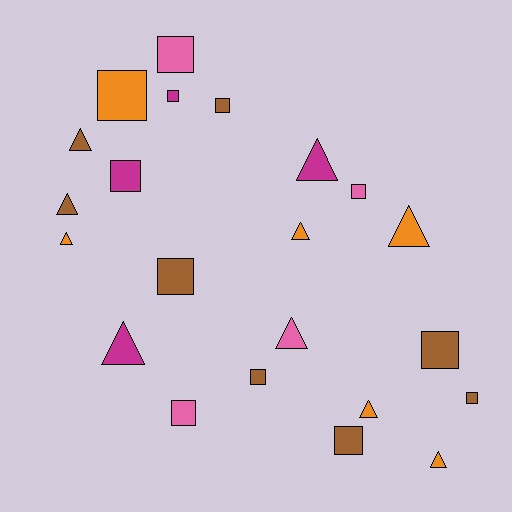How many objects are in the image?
There are 22 objects.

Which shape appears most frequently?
Square, with 12 objects.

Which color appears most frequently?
Brown, with 8 objects.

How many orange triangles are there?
There are 5 orange triangles.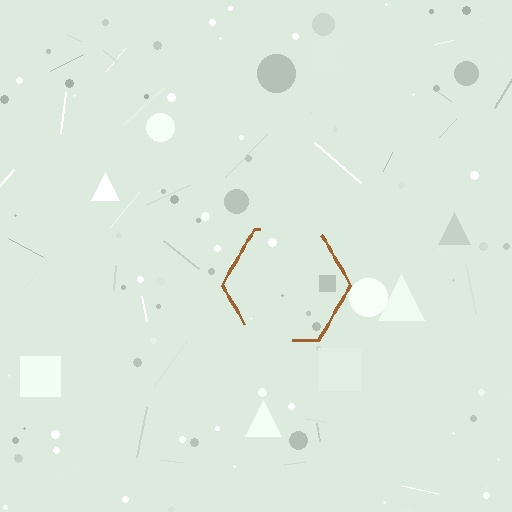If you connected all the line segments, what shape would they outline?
They would outline a hexagon.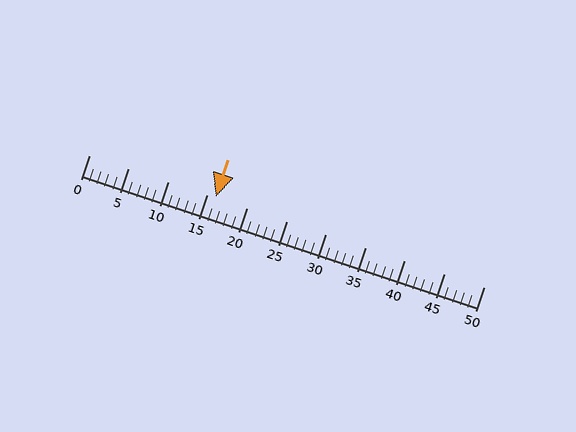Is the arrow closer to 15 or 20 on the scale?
The arrow is closer to 15.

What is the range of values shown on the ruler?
The ruler shows values from 0 to 50.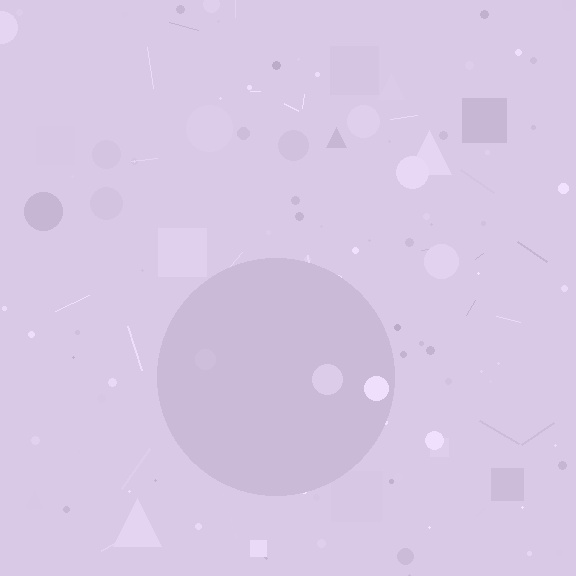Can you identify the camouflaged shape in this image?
The camouflaged shape is a circle.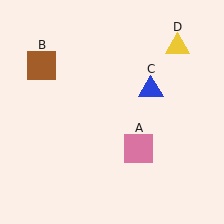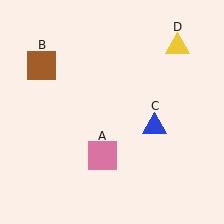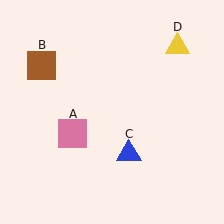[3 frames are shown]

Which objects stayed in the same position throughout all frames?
Brown square (object B) and yellow triangle (object D) remained stationary.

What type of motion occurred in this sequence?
The pink square (object A), blue triangle (object C) rotated clockwise around the center of the scene.